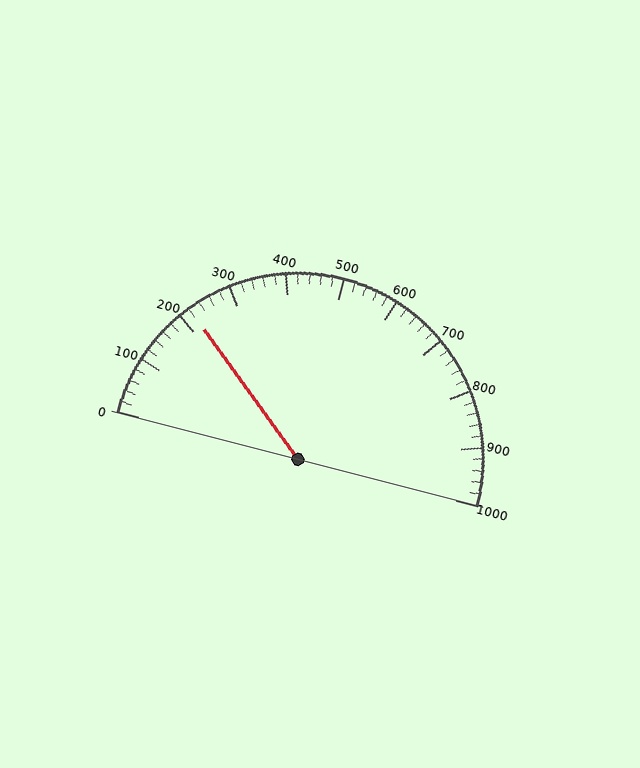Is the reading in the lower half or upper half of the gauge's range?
The reading is in the lower half of the range (0 to 1000).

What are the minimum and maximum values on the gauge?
The gauge ranges from 0 to 1000.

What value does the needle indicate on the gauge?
The needle indicates approximately 220.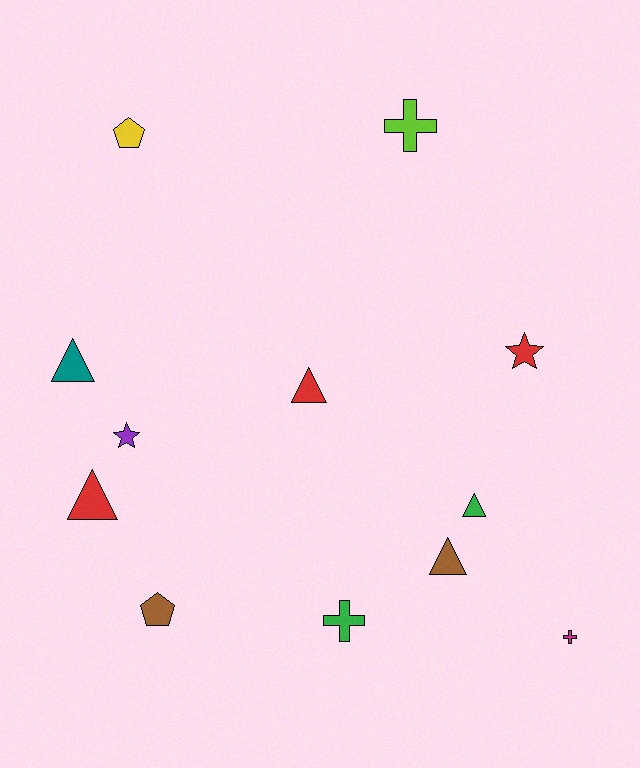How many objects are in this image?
There are 12 objects.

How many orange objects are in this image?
There are no orange objects.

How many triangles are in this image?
There are 5 triangles.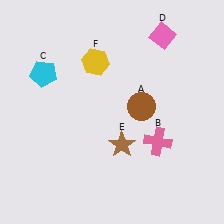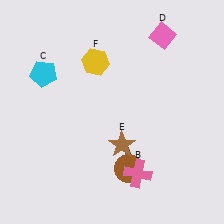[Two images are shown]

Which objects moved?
The objects that moved are: the brown circle (A), the pink cross (B).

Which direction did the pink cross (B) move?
The pink cross (B) moved down.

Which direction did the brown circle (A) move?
The brown circle (A) moved down.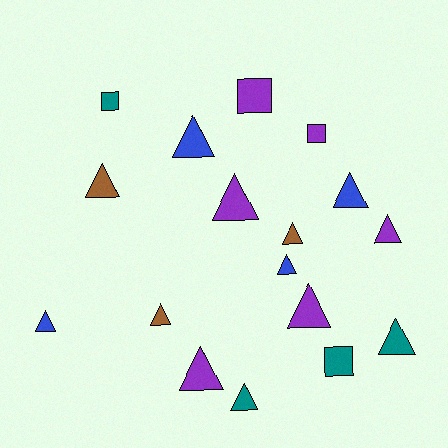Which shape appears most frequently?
Triangle, with 13 objects.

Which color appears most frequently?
Purple, with 6 objects.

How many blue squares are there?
There are no blue squares.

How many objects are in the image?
There are 17 objects.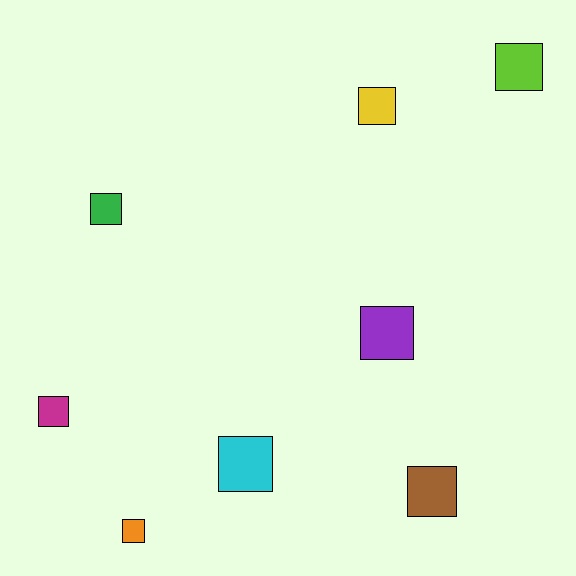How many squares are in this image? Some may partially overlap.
There are 8 squares.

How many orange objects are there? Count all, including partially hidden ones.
There is 1 orange object.